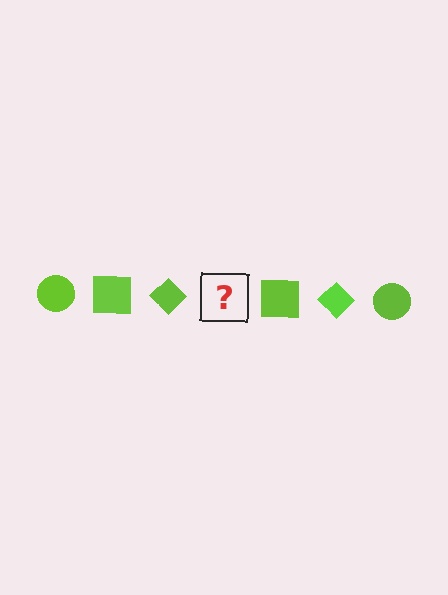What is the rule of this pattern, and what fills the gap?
The rule is that the pattern cycles through circle, square, diamond shapes in lime. The gap should be filled with a lime circle.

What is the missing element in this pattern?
The missing element is a lime circle.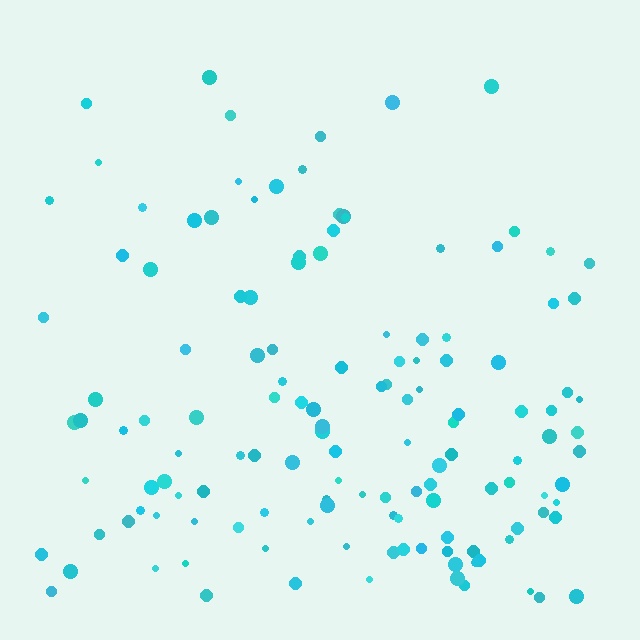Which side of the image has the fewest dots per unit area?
The top.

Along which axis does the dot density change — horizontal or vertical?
Vertical.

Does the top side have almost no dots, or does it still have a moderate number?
Still a moderate number, just noticeably fewer than the bottom.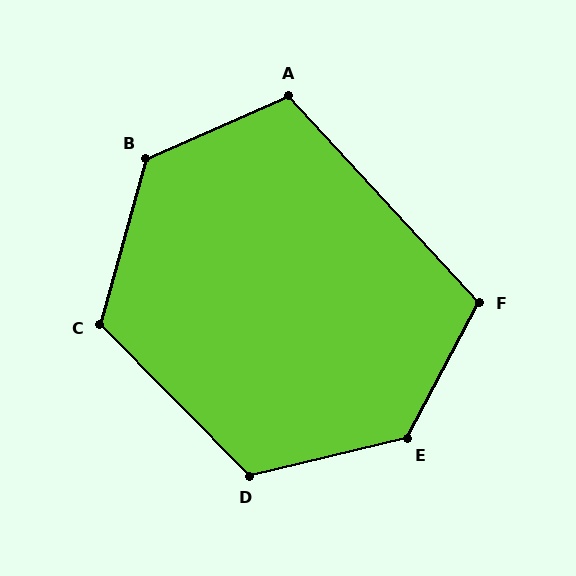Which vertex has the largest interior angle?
E, at approximately 131 degrees.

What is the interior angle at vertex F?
Approximately 109 degrees (obtuse).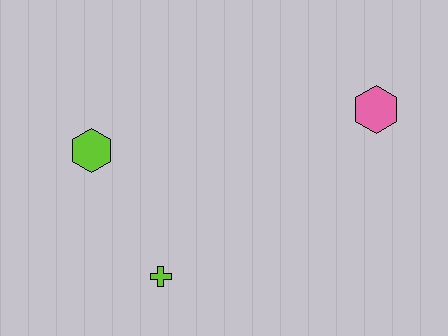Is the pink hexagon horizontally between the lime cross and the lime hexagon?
No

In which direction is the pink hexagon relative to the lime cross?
The pink hexagon is to the right of the lime cross.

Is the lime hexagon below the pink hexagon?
Yes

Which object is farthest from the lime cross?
The pink hexagon is farthest from the lime cross.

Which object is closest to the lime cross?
The lime hexagon is closest to the lime cross.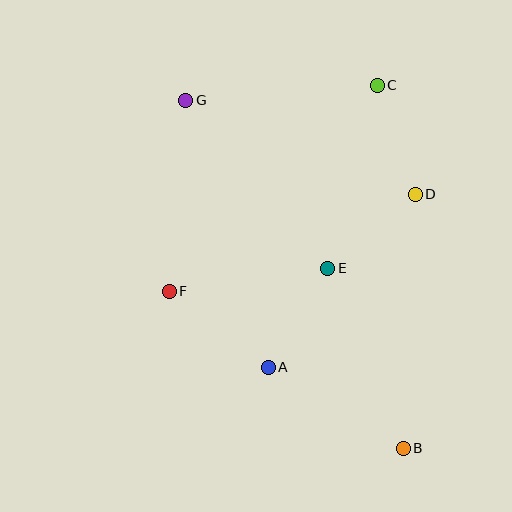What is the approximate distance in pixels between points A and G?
The distance between A and G is approximately 279 pixels.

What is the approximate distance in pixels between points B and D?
The distance between B and D is approximately 254 pixels.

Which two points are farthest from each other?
Points B and G are farthest from each other.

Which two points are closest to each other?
Points D and E are closest to each other.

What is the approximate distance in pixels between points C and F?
The distance between C and F is approximately 293 pixels.